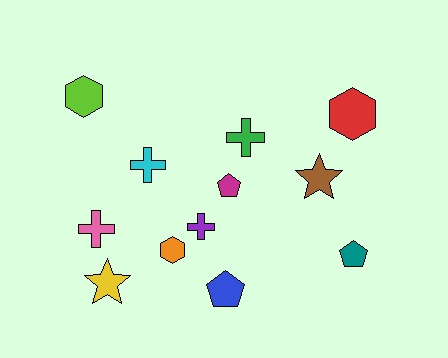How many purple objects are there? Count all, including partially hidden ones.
There is 1 purple object.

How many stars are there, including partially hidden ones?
There are 2 stars.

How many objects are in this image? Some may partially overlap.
There are 12 objects.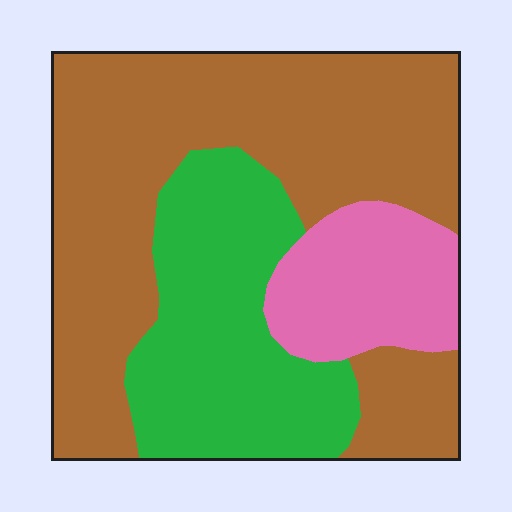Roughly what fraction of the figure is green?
Green covers 29% of the figure.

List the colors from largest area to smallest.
From largest to smallest: brown, green, pink.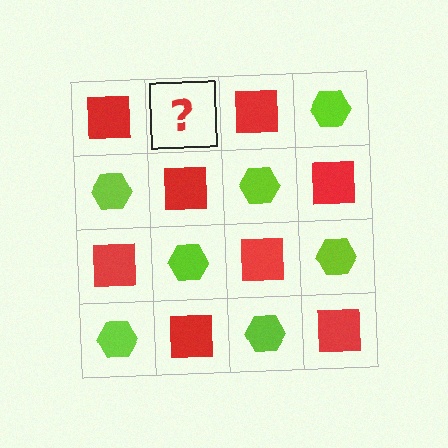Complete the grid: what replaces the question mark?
The question mark should be replaced with a lime hexagon.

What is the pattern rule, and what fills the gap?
The rule is that it alternates red square and lime hexagon in a checkerboard pattern. The gap should be filled with a lime hexagon.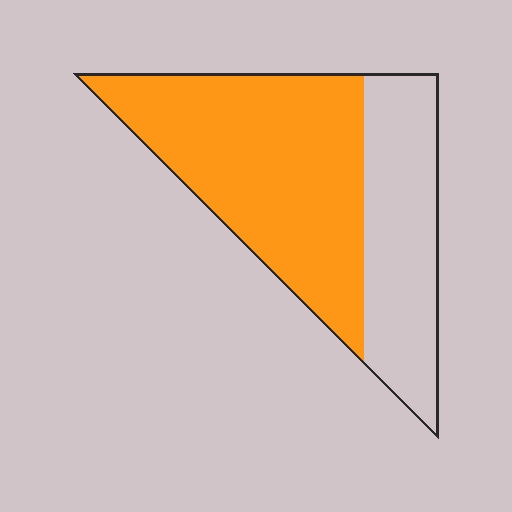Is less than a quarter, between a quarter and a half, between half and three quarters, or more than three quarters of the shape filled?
Between half and three quarters.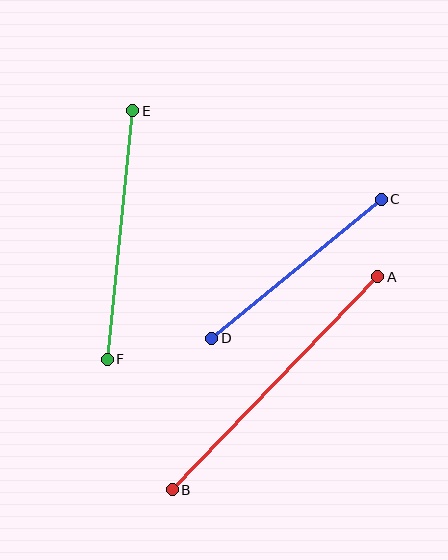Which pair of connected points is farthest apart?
Points A and B are farthest apart.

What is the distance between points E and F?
The distance is approximately 250 pixels.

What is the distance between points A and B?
The distance is approximately 296 pixels.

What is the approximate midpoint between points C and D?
The midpoint is at approximately (296, 269) pixels.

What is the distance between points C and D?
The distance is approximately 219 pixels.